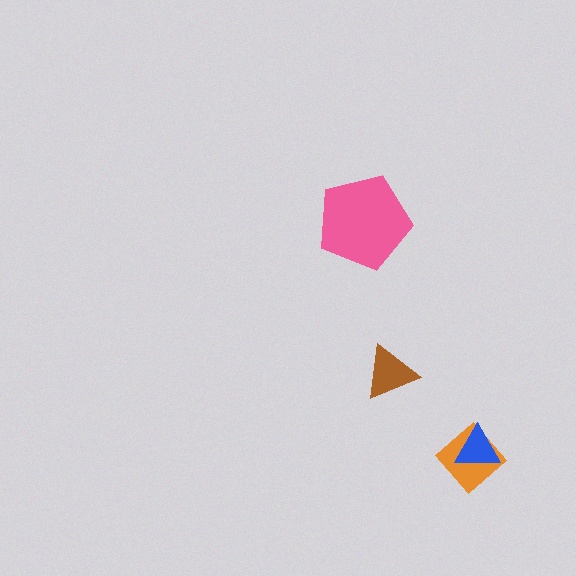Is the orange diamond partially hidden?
Yes, it is partially covered by another shape.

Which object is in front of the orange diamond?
The blue triangle is in front of the orange diamond.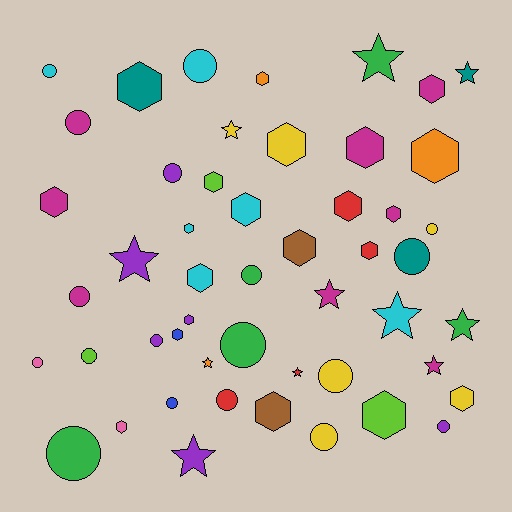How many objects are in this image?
There are 50 objects.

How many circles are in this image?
There are 18 circles.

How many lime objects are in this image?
There are 3 lime objects.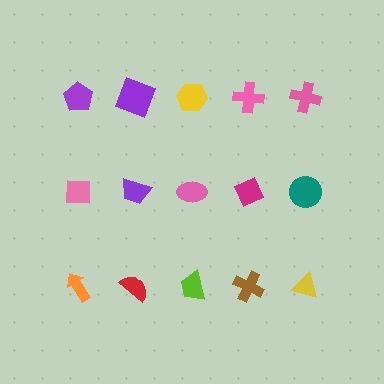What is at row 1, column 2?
A purple square.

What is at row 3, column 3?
A lime trapezoid.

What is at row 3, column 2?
A red semicircle.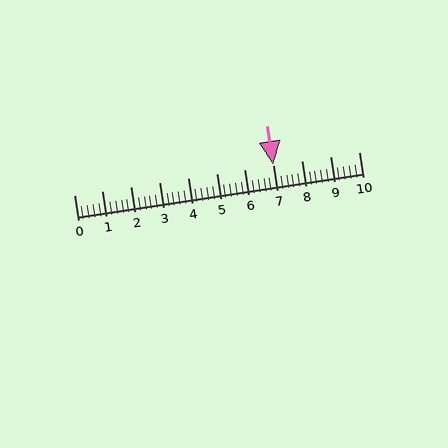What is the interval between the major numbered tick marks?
The major tick marks are spaced 1 units apart.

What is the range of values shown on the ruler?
The ruler shows values from 0 to 10.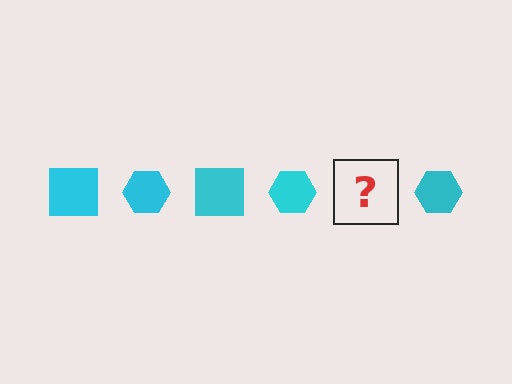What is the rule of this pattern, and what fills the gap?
The rule is that the pattern cycles through square, hexagon shapes in cyan. The gap should be filled with a cyan square.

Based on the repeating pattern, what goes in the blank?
The blank should be a cyan square.